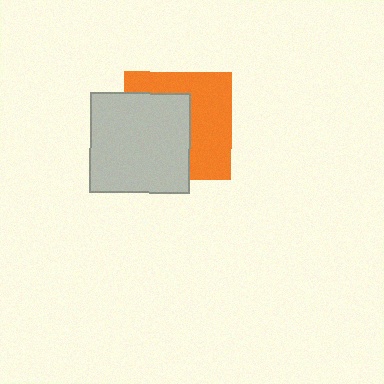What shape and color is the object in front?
The object in front is a light gray square.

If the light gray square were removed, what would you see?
You would see the complete orange square.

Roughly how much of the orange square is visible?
About half of it is visible (roughly 51%).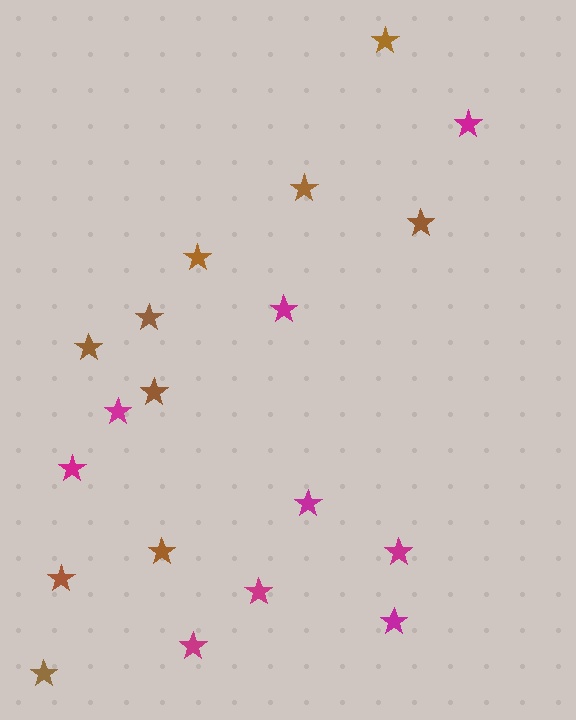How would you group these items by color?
There are 2 groups: one group of magenta stars (9) and one group of brown stars (10).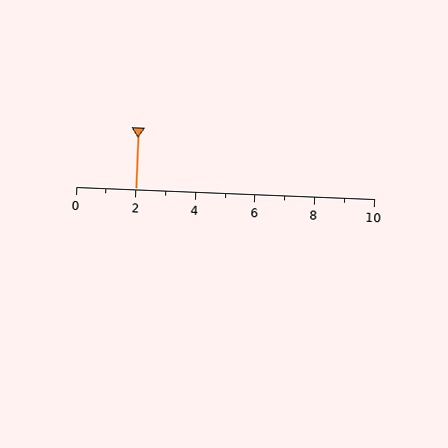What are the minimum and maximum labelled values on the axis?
The axis runs from 0 to 10.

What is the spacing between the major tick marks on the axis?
The major ticks are spaced 2 apart.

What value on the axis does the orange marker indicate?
The marker indicates approximately 2.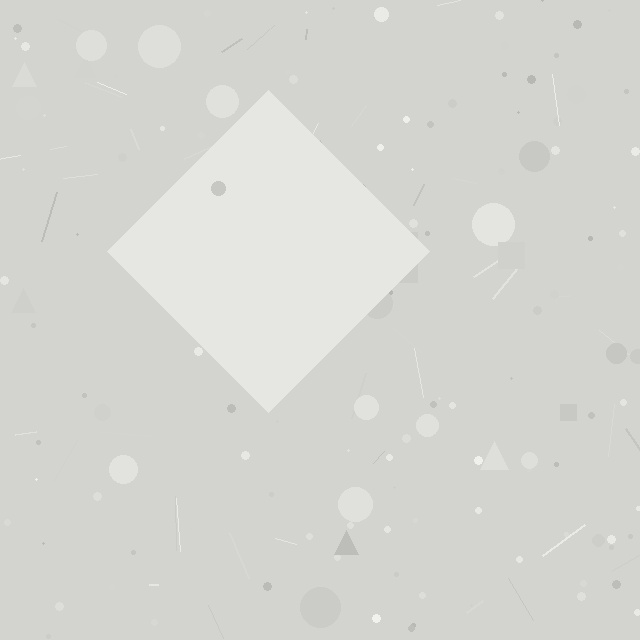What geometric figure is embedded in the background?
A diamond is embedded in the background.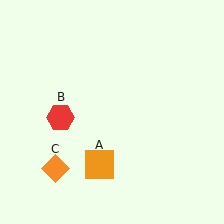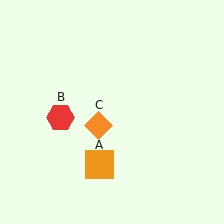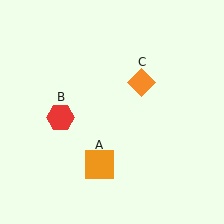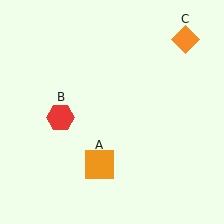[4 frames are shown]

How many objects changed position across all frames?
1 object changed position: orange diamond (object C).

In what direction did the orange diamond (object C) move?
The orange diamond (object C) moved up and to the right.